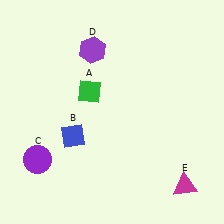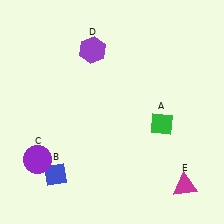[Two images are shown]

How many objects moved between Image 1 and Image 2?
2 objects moved between the two images.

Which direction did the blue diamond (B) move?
The blue diamond (B) moved down.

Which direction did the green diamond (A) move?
The green diamond (A) moved right.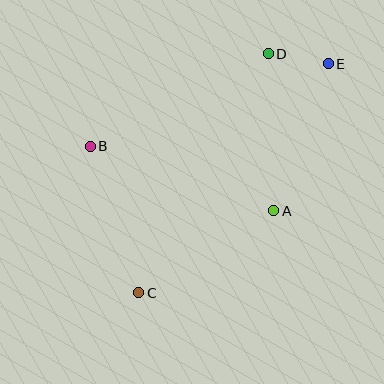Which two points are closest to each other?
Points D and E are closest to each other.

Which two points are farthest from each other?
Points C and E are farthest from each other.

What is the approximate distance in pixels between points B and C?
The distance between B and C is approximately 154 pixels.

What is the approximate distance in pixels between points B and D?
The distance between B and D is approximately 201 pixels.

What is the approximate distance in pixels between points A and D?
The distance between A and D is approximately 157 pixels.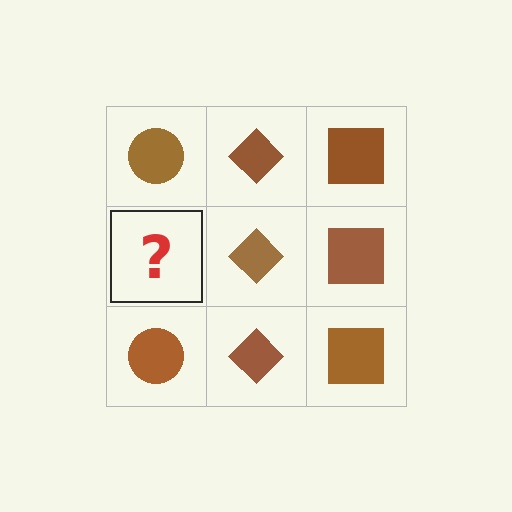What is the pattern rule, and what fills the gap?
The rule is that each column has a consistent shape. The gap should be filled with a brown circle.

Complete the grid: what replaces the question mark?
The question mark should be replaced with a brown circle.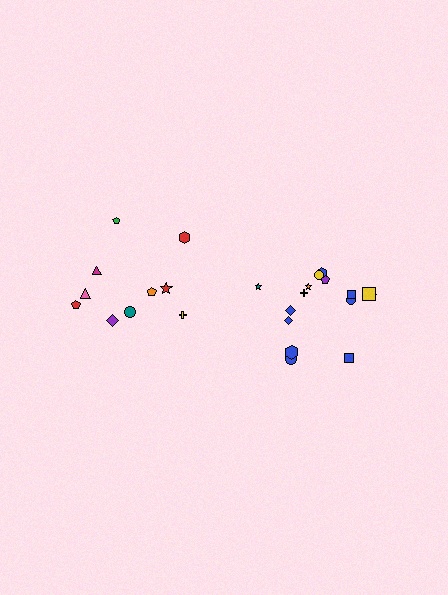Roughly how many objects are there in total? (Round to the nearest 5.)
Roughly 25 objects in total.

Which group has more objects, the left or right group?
The right group.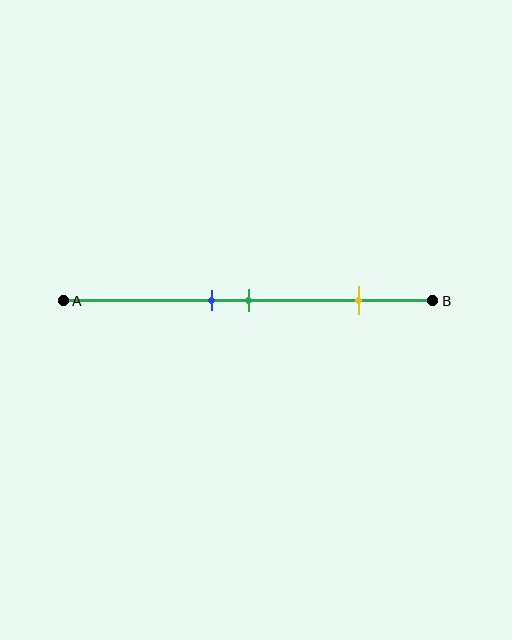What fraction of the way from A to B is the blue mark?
The blue mark is approximately 40% (0.4) of the way from A to B.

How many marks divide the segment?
There are 3 marks dividing the segment.